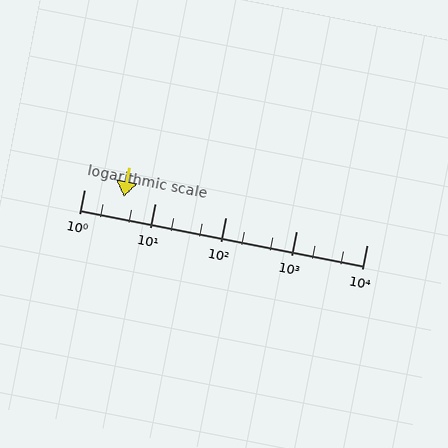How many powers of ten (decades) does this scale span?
The scale spans 4 decades, from 1 to 10000.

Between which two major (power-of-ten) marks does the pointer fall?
The pointer is between 1 and 10.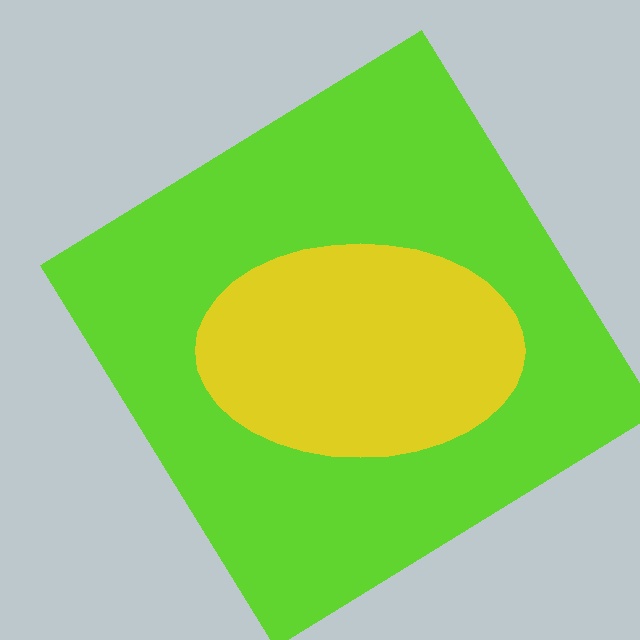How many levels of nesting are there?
2.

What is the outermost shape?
The lime diamond.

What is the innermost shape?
The yellow ellipse.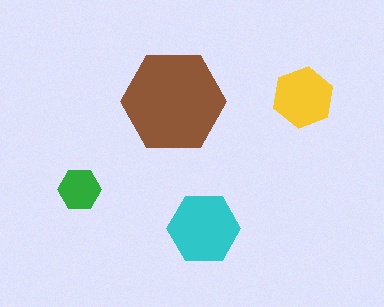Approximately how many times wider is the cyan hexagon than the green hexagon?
About 1.5 times wider.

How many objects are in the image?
There are 4 objects in the image.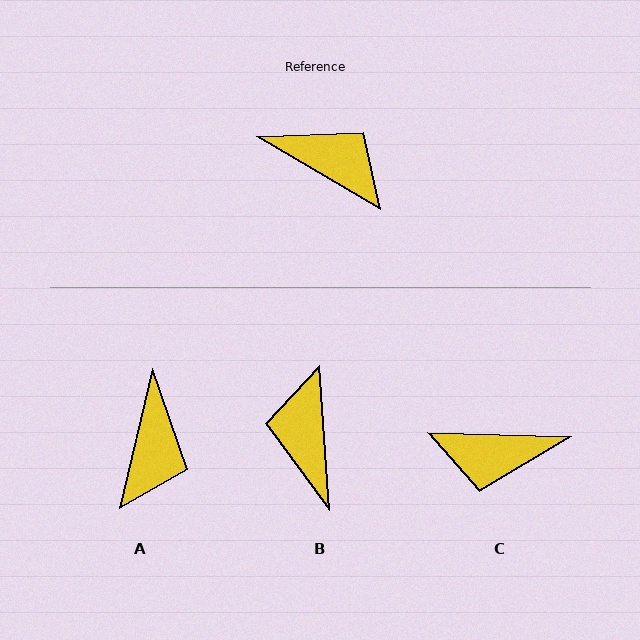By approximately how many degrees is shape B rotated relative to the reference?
Approximately 124 degrees counter-clockwise.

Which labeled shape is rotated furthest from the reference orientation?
C, about 151 degrees away.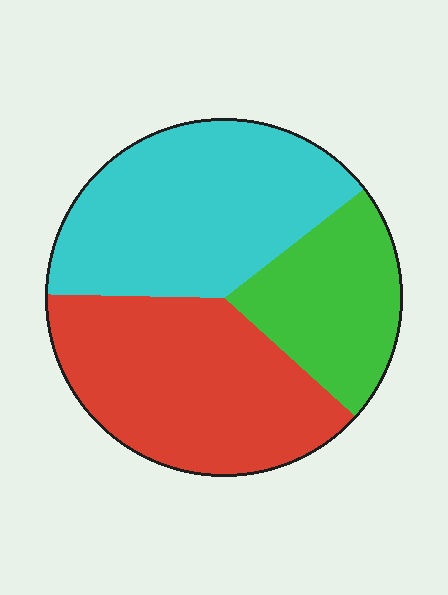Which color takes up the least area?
Green, at roughly 20%.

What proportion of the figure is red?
Red takes up about three eighths (3/8) of the figure.